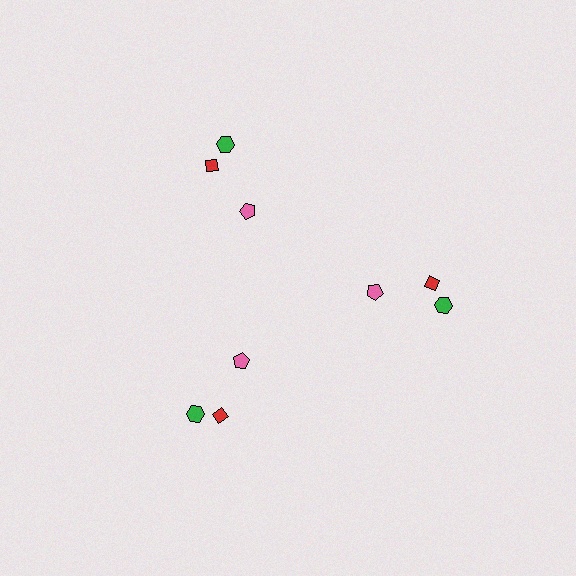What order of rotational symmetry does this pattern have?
This pattern has 3-fold rotational symmetry.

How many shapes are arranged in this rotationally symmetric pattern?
There are 9 shapes, arranged in 3 groups of 3.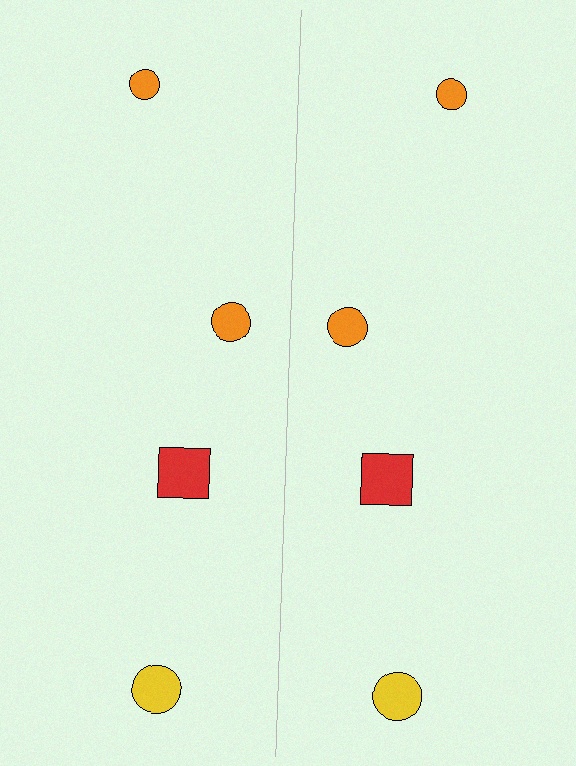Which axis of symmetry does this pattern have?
The pattern has a vertical axis of symmetry running through the center of the image.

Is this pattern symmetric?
Yes, this pattern has bilateral (reflection) symmetry.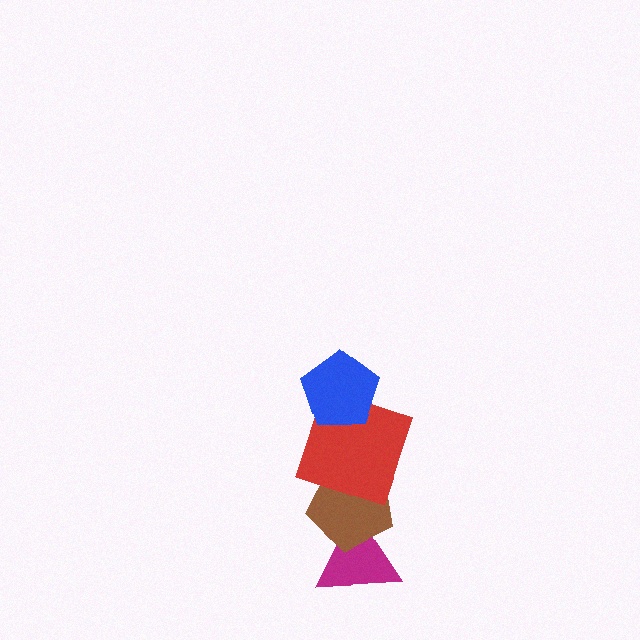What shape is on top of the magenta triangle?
The brown pentagon is on top of the magenta triangle.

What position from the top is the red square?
The red square is 2nd from the top.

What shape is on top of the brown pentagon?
The red square is on top of the brown pentagon.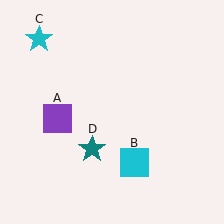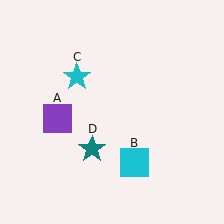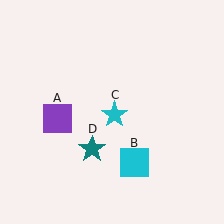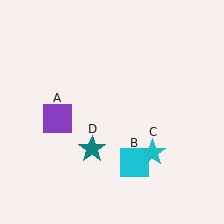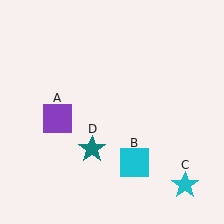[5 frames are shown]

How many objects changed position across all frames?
1 object changed position: cyan star (object C).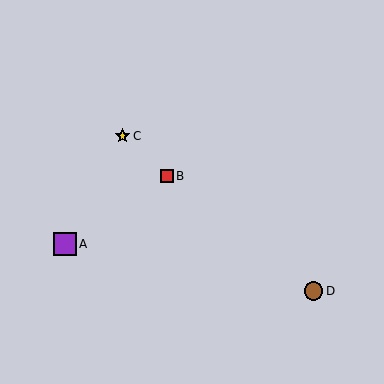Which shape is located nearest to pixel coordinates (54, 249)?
The purple square (labeled A) at (65, 244) is nearest to that location.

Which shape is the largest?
The purple square (labeled A) is the largest.